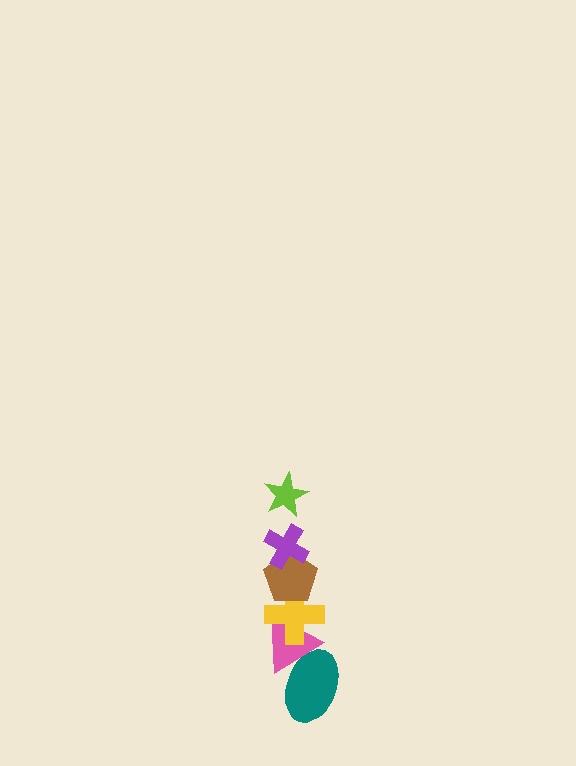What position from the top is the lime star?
The lime star is 1st from the top.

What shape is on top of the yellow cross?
The brown pentagon is on top of the yellow cross.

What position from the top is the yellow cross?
The yellow cross is 4th from the top.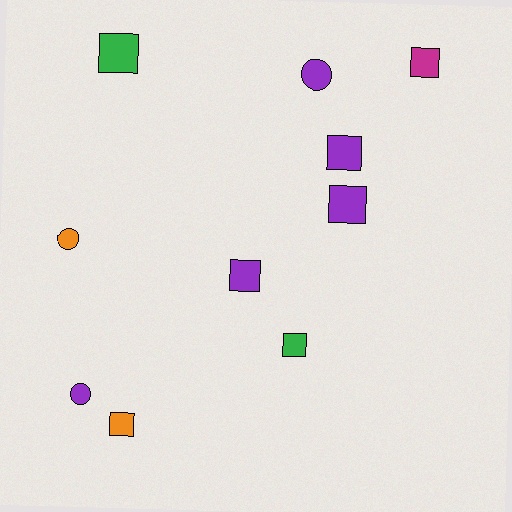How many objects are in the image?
There are 10 objects.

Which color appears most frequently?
Purple, with 5 objects.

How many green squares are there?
There are 2 green squares.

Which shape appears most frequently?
Square, with 7 objects.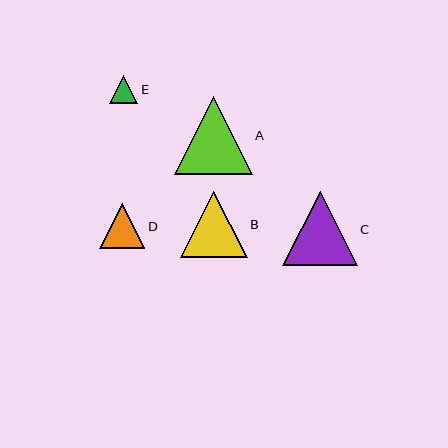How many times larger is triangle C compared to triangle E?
Triangle C is approximately 2.7 times the size of triangle E.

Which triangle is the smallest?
Triangle E is the smallest with a size of approximately 28 pixels.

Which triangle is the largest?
Triangle A is the largest with a size of approximately 78 pixels.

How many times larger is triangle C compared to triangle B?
Triangle C is approximately 1.1 times the size of triangle B.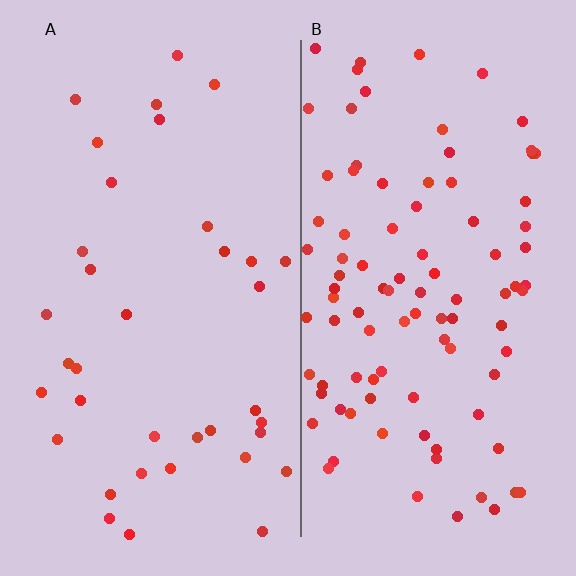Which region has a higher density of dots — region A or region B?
B (the right).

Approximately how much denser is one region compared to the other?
Approximately 2.7× — region B over region A.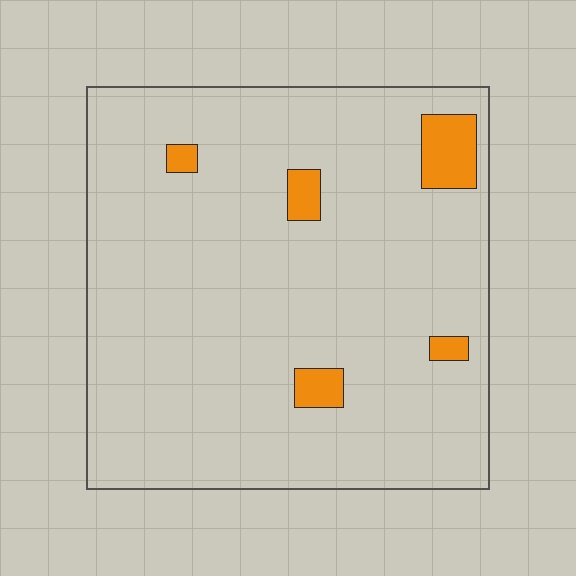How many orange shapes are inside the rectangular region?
5.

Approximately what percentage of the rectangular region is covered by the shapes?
Approximately 5%.